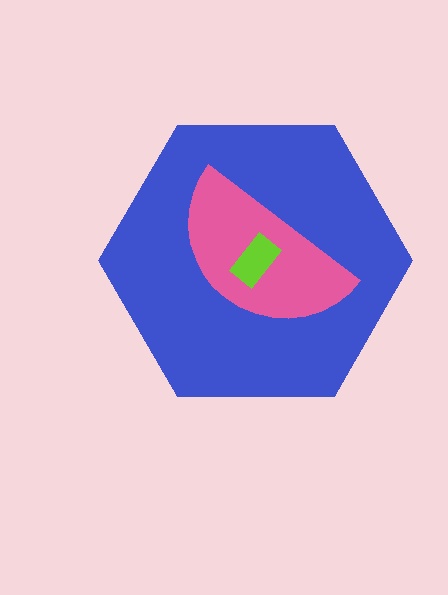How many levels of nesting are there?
3.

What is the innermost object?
The lime rectangle.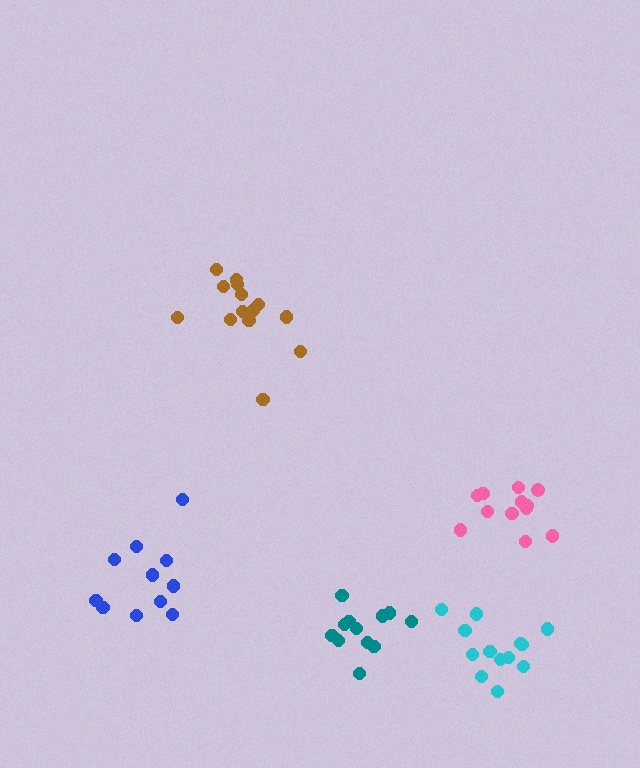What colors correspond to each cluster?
The clusters are colored: blue, teal, brown, pink, cyan.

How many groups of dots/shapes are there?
There are 5 groups.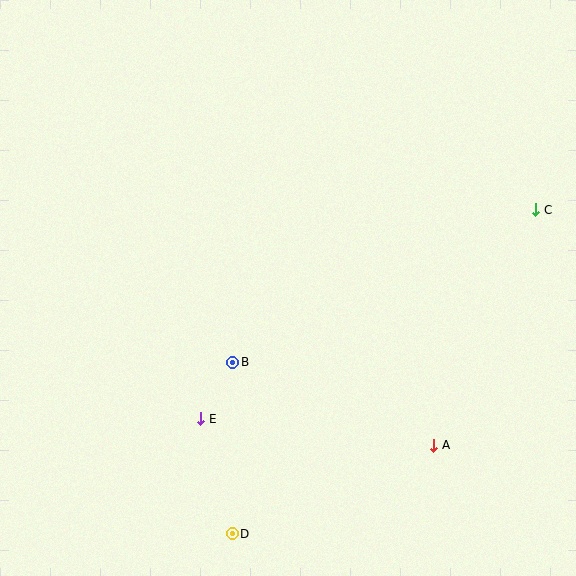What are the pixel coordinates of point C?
Point C is at (536, 210).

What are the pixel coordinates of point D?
Point D is at (232, 534).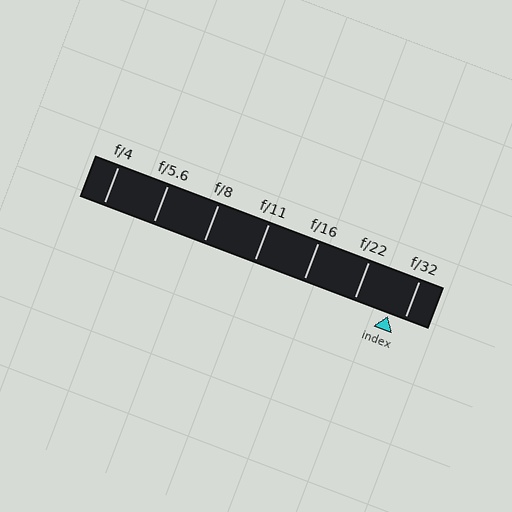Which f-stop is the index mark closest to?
The index mark is closest to f/32.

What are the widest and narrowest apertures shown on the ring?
The widest aperture shown is f/4 and the narrowest is f/32.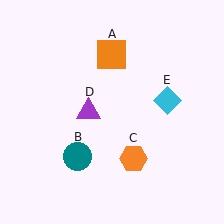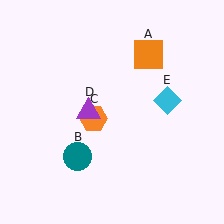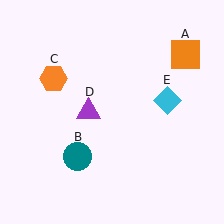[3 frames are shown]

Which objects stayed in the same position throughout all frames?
Teal circle (object B) and purple triangle (object D) and cyan diamond (object E) remained stationary.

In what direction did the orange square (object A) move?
The orange square (object A) moved right.